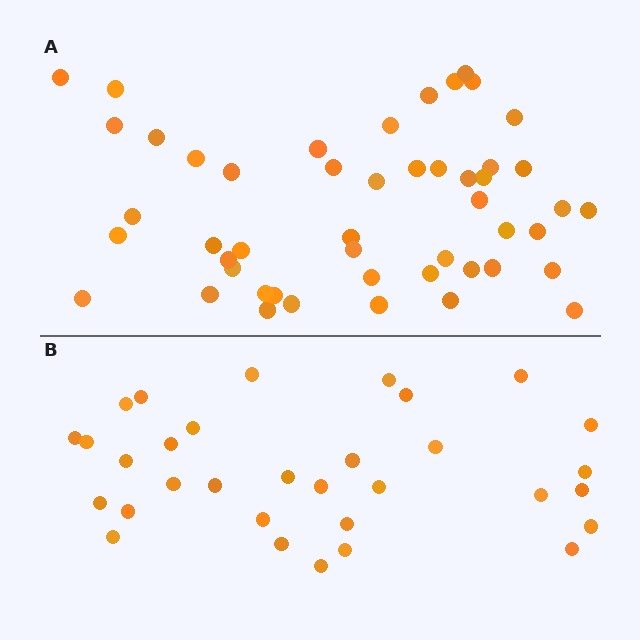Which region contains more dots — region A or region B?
Region A (the top region) has more dots.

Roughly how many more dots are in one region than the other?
Region A has approximately 15 more dots than region B.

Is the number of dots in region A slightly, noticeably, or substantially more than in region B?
Region A has substantially more. The ratio is roughly 1.5 to 1.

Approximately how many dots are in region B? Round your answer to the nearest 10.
About 30 dots. (The exact count is 32, which rounds to 30.)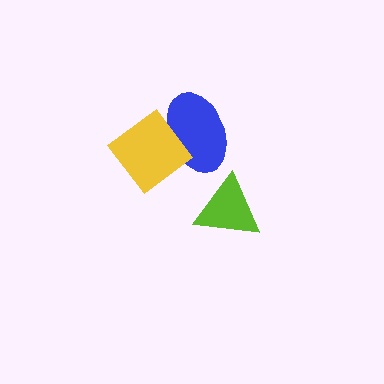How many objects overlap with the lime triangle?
0 objects overlap with the lime triangle.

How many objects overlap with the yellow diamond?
1 object overlaps with the yellow diamond.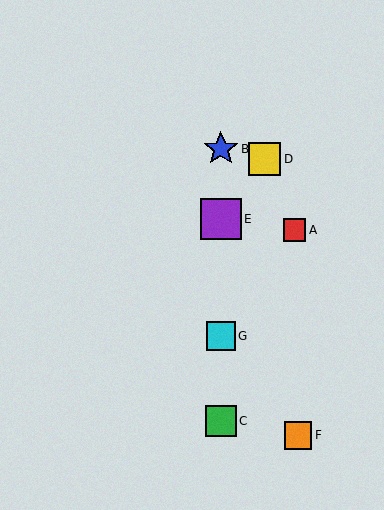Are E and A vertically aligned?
No, E is at x≈221 and A is at x≈295.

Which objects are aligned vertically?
Objects B, C, E, G are aligned vertically.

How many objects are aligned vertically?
4 objects (B, C, E, G) are aligned vertically.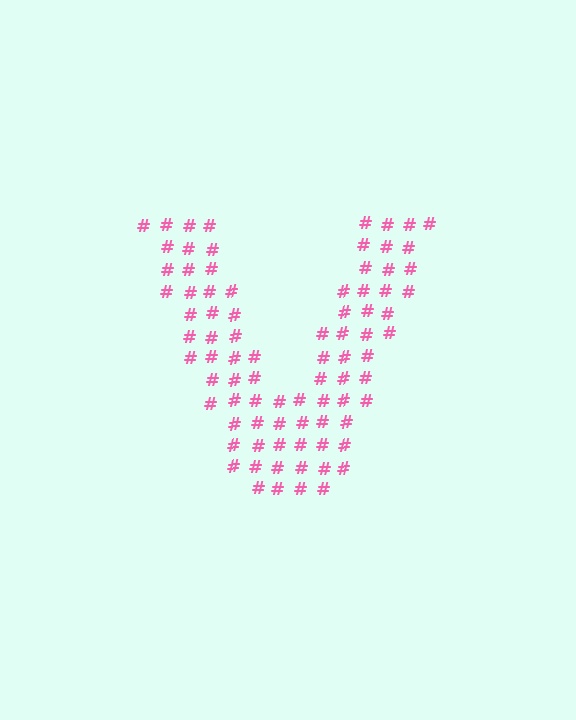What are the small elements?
The small elements are hash symbols.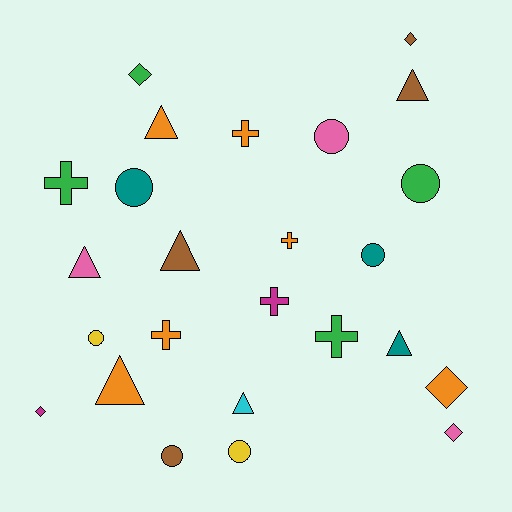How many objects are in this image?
There are 25 objects.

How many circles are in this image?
There are 7 circles.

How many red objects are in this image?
There are no red objects.